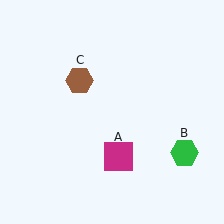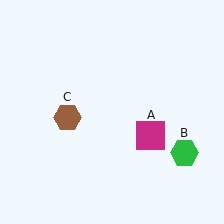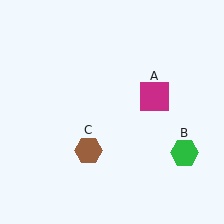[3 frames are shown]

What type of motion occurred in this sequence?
The magenta square (object A), brown hexagon (object C) rotated counterclockwise around the center of the scene.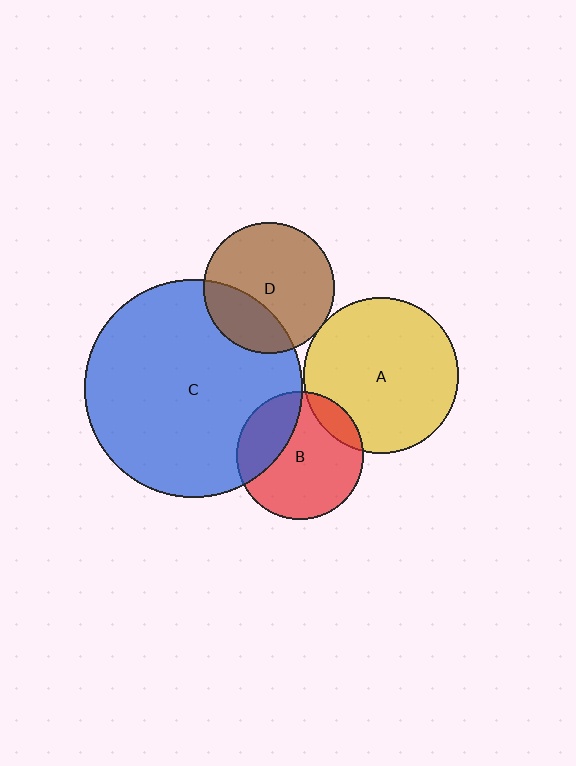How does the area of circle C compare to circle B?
Approximately 2.9 times.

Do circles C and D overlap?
Yes.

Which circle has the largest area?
Circle C (blue).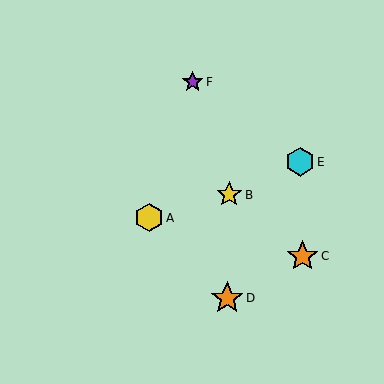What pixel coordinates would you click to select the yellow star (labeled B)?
Click at (229, 195) to select the yellow star B.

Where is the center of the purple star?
The center of the purple star is at (193, 82).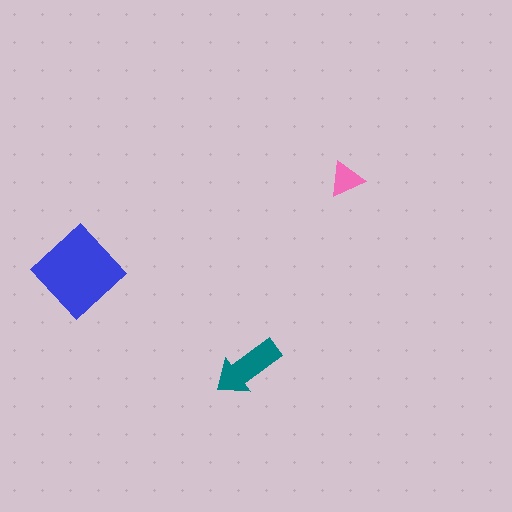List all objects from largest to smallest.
The blue diamond, the teal arrow, the pink triangle.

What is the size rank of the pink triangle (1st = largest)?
3rd.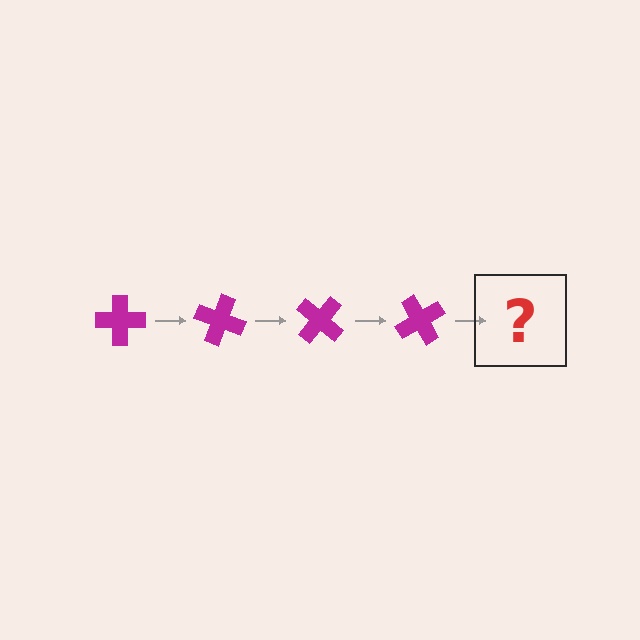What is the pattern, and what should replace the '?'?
The pattern is that the cross rotates 20 degrees each step. The '?' should be a magenta cross rotated 80 degrees.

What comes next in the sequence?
The next element should be a magenta cross rotated 80 degrees.